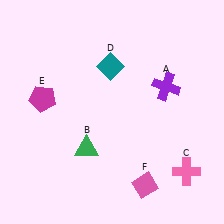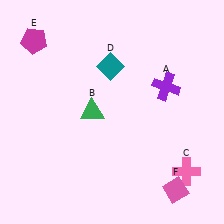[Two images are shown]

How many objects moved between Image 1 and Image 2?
3 objects moved between the two images.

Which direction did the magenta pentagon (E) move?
The magenta pentagon (E) moved up.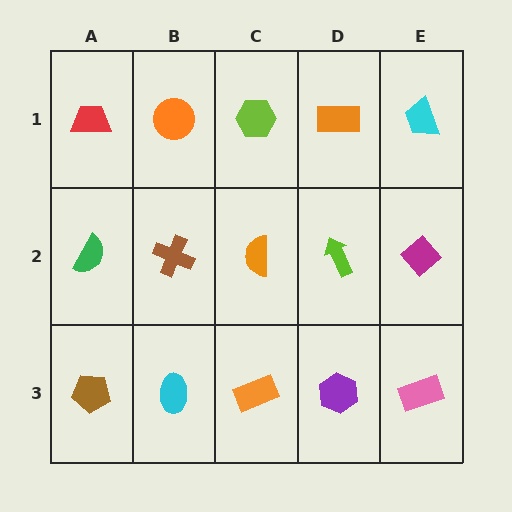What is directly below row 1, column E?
A magenta diamond.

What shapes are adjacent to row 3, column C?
An orange semicircle (row 2, column C), a cyan ellipse (row 3, column B), a purple hexagon (row 3, column D).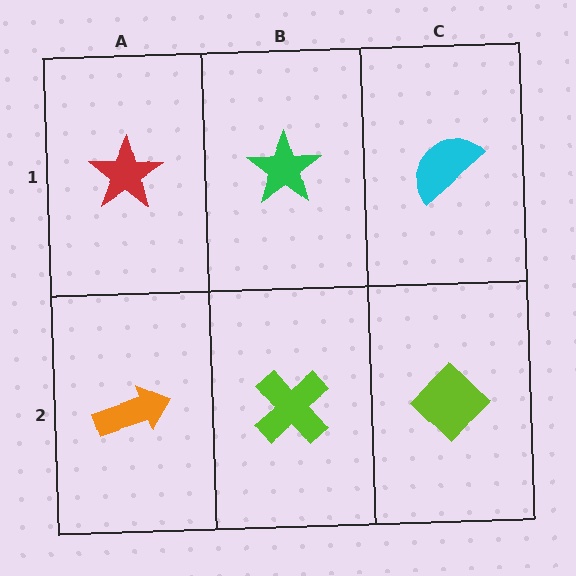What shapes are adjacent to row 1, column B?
A lime cross (row 2, column B), a red star (row 1, column A), a cyan semicircle (row 1, column C).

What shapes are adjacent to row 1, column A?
An orange arrow (row 2, column A), a green star (row 1, column B).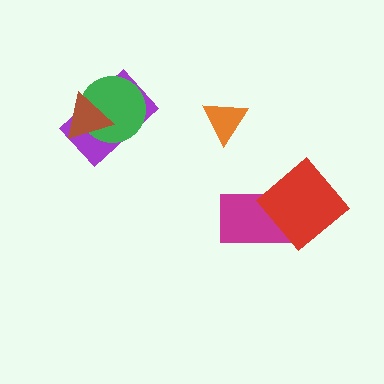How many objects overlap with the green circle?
2 objects overlap with the green circle.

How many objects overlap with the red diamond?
1 object overlaps with the red diamond.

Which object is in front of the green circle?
The brown triangle is in front of the green circle.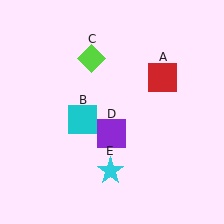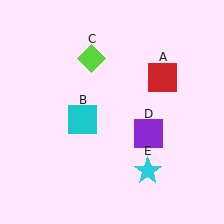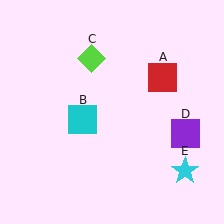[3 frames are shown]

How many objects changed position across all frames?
2 objects changed position: purple square (object D), cyan star (object E).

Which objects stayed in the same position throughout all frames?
Red square (object A) and cyan square (object B) and lime diamond (object C) remained stationary.